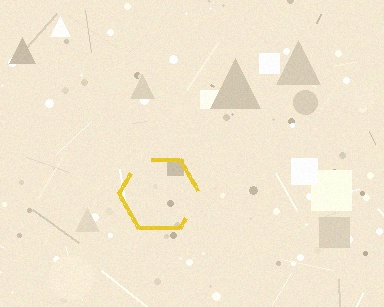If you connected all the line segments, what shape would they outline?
They would outline a hexagon.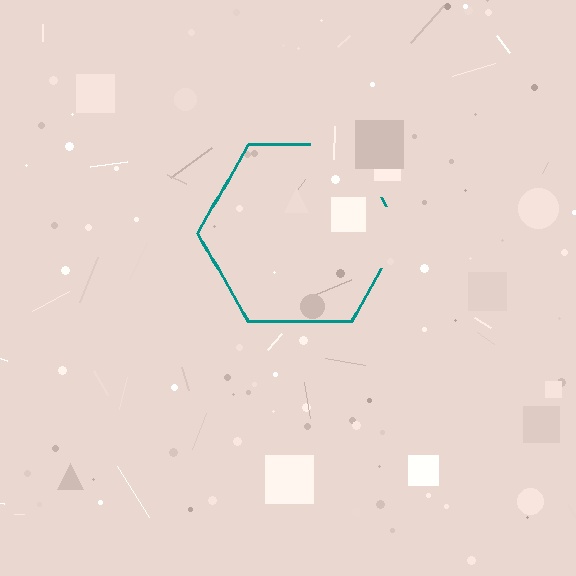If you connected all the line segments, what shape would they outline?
They would outline a hexagon.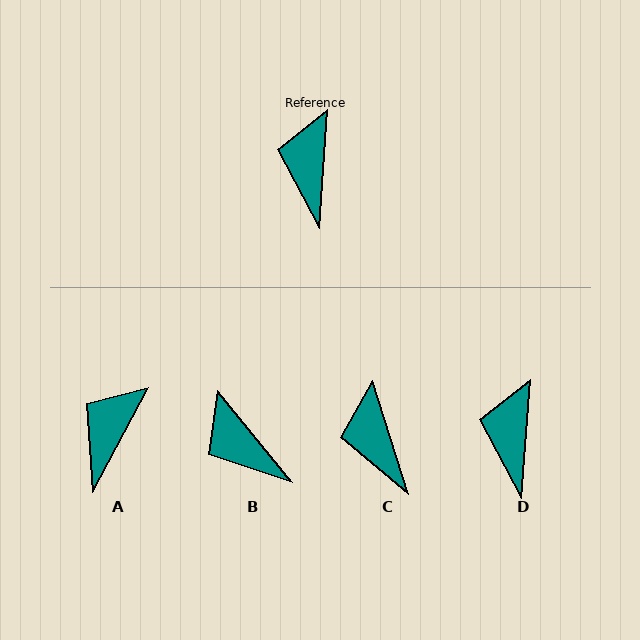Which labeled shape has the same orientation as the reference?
D.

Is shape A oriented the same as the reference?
No, it is off by about 24 degrees.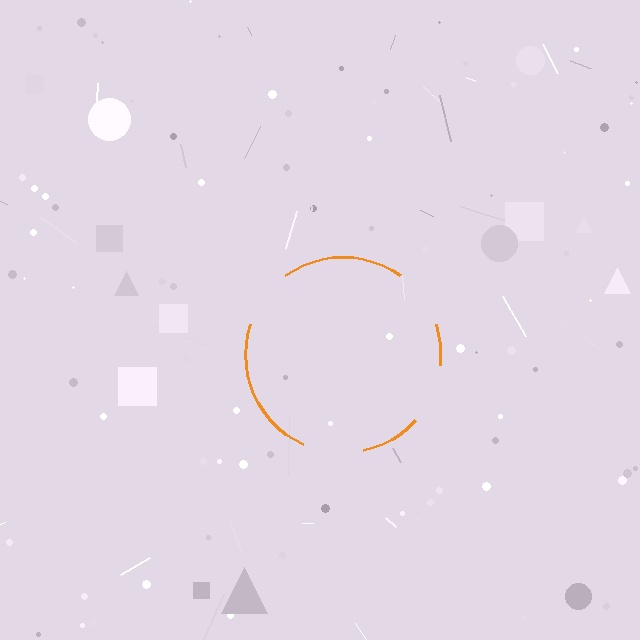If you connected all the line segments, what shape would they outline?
They would outline a circle.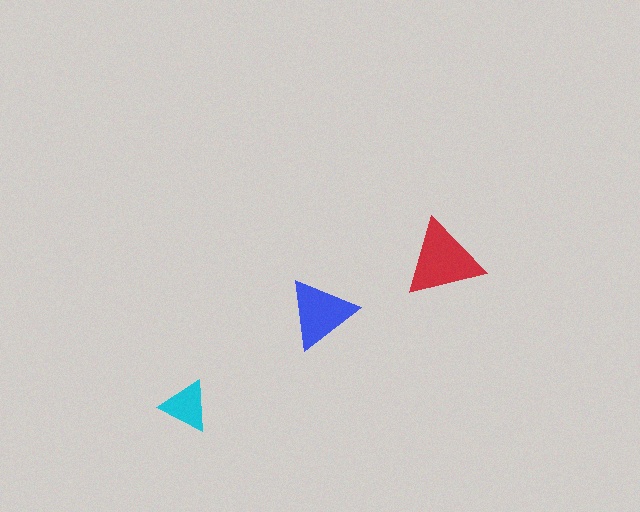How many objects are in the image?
There are 3 objects in the image.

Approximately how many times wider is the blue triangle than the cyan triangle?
About 1.5 times wider.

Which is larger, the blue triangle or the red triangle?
The red one.